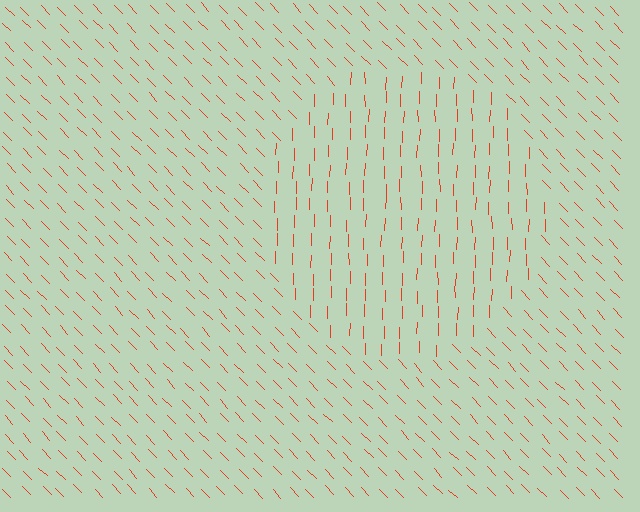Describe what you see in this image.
The image is filled with small red line segments. A circle region in the image has lines oriented differently from the surrounding lines, creating a visible texture boundary.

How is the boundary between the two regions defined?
The boundary is defined purely by a change in line orientation (approximately 45 degrees difference). All lines are the same color and thickness.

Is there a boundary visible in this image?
Yes, there is a texture boundary formed by a change in line orientation.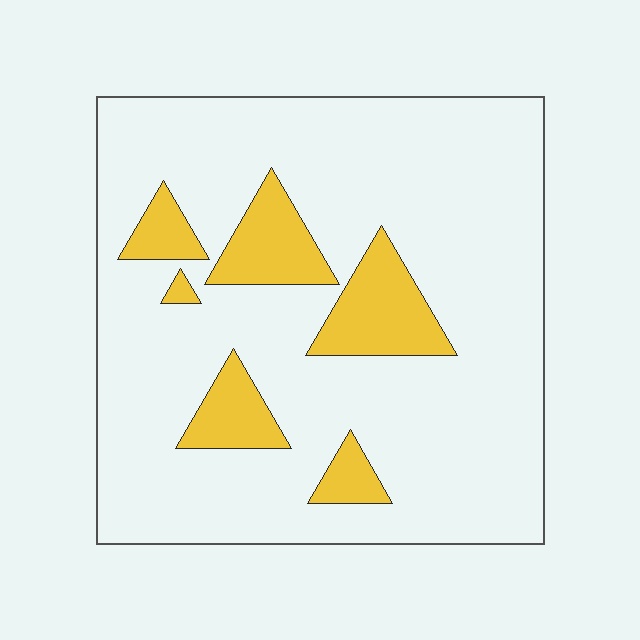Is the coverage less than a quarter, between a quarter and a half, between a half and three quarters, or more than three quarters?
Less than a quarter.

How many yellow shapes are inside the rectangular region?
6.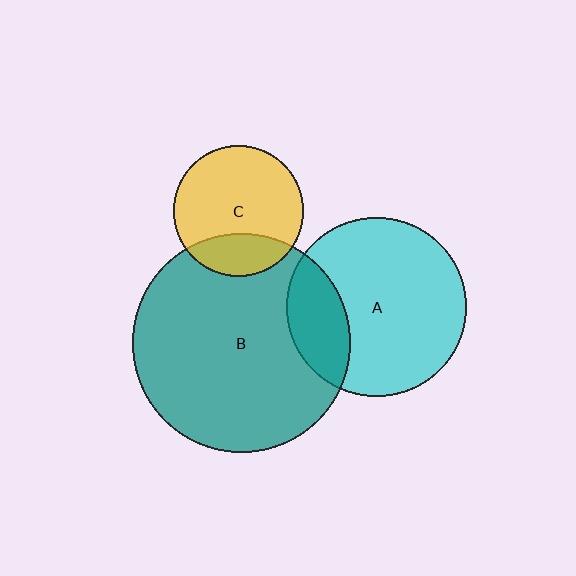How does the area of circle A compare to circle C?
Approximately 1.9 times.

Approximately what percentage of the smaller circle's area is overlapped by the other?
Approximately 25%.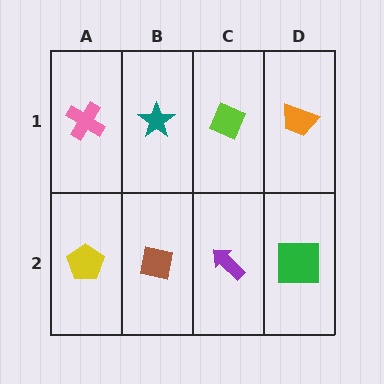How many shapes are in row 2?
4 shapes.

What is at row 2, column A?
A yellow pentagon.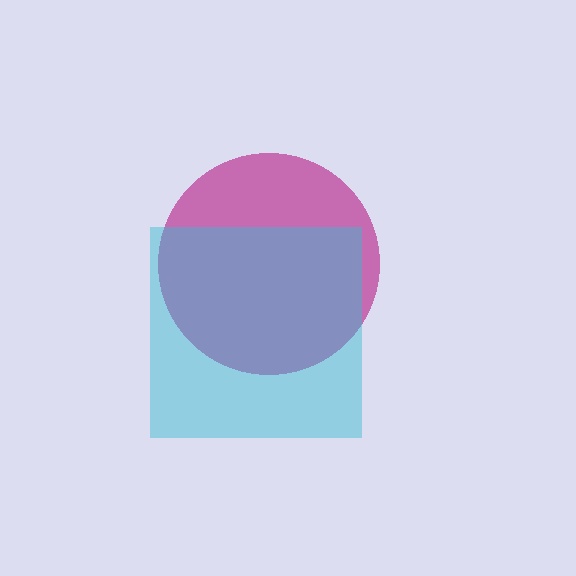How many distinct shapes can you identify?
There are 2 distinct shapes: a magenta circle, a cyan square.